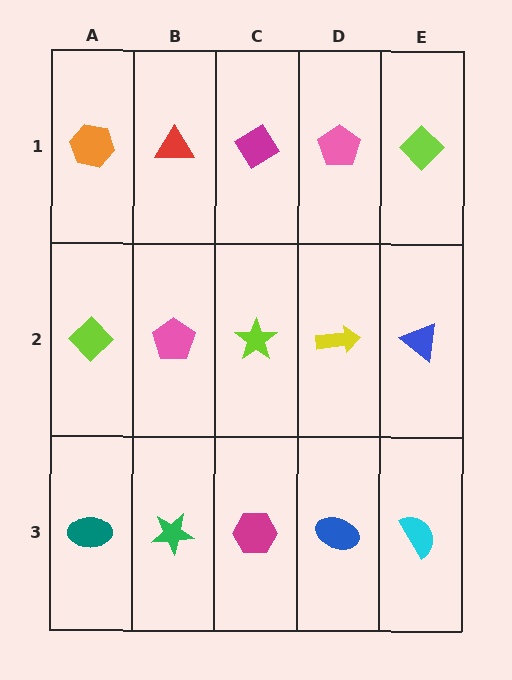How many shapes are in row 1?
5 shapes.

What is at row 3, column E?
A cyan semicircle.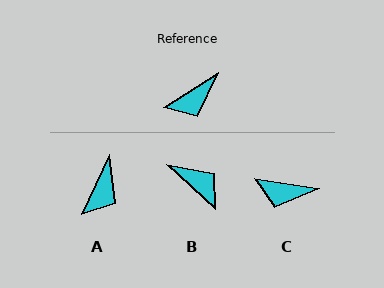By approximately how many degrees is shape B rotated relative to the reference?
Approximately 105 degrees counter-clockwise.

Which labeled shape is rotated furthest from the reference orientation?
B, about 105 degrees away.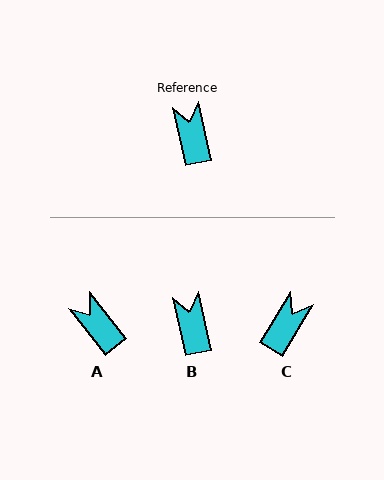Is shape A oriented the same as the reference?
No, it is off by about 26 degrees.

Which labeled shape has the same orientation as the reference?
B.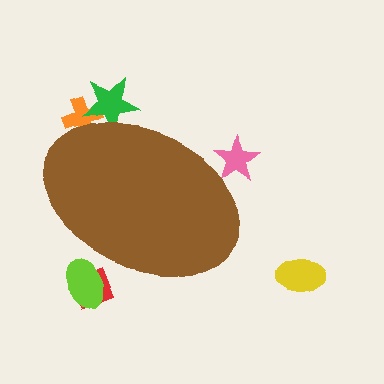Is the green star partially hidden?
Yes, the green star is partially hidden behind the brown ellipse.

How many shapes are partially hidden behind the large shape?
5 shapes are partially hidden.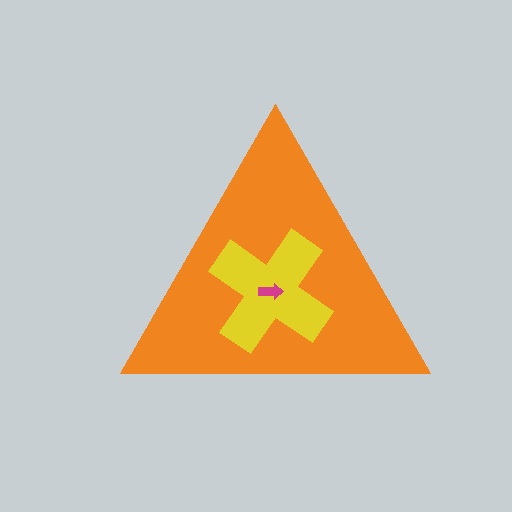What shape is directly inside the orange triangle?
The yellow cross.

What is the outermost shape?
The orange triangle.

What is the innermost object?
The magenta arrow.